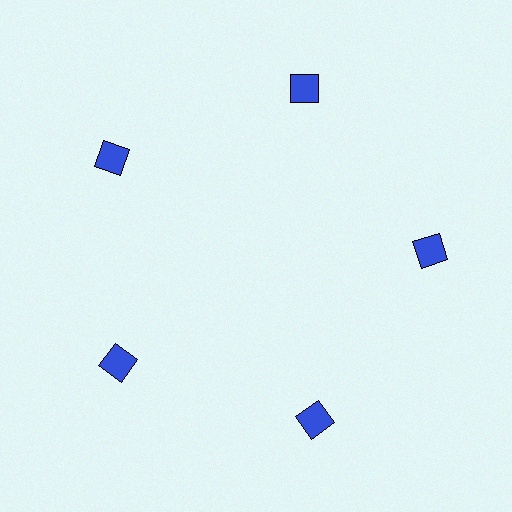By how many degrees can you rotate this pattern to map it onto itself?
The pattern maps onto itself every 72 degrees of rotation.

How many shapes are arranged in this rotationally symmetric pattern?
There are 5 shapes, arranged in 5 groups of 1.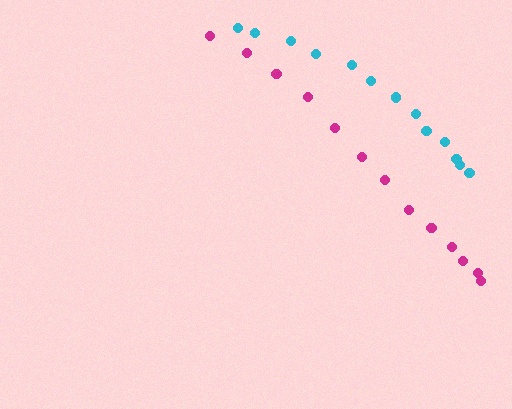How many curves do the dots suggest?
There are 2 distinct paths.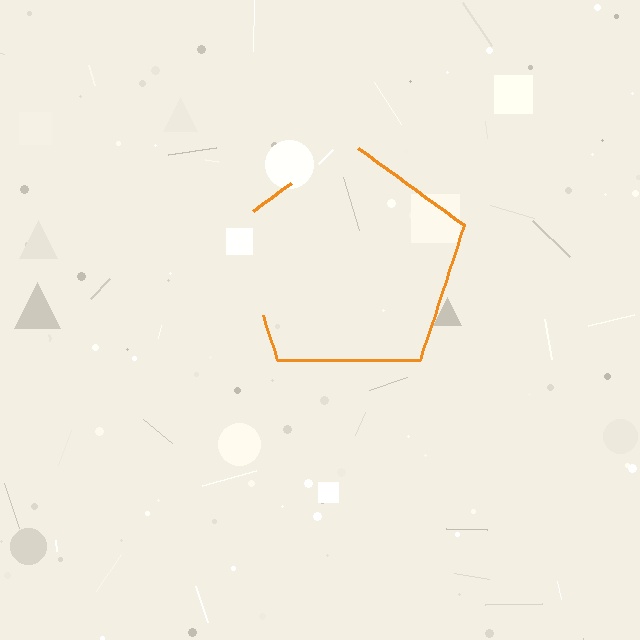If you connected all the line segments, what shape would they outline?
They would outline a pentagon.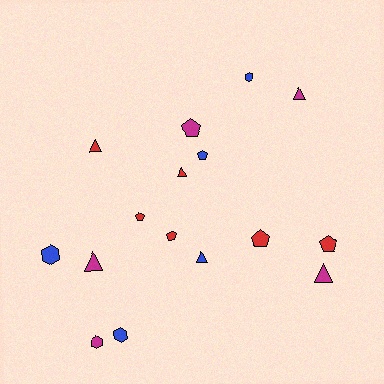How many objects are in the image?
There are 16 objects.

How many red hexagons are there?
There are no red hexagons.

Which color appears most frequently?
Red, with 6 objects.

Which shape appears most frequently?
Pentagon, with 6 objects.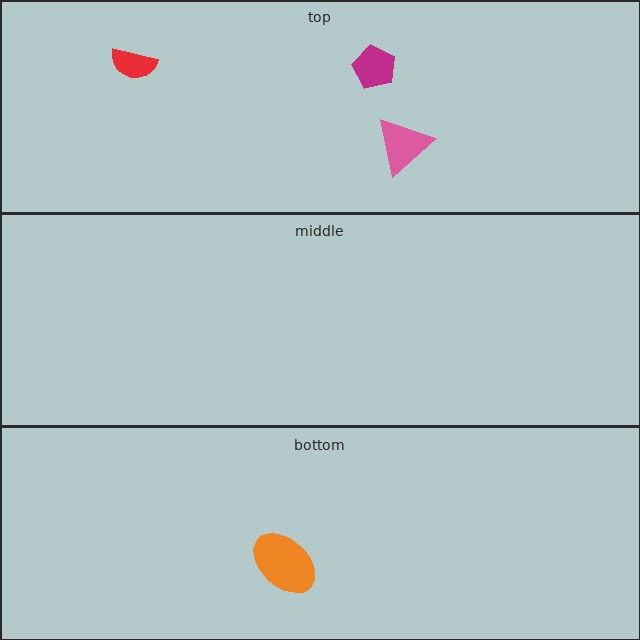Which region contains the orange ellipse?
The bottom region.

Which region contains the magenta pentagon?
The top region.